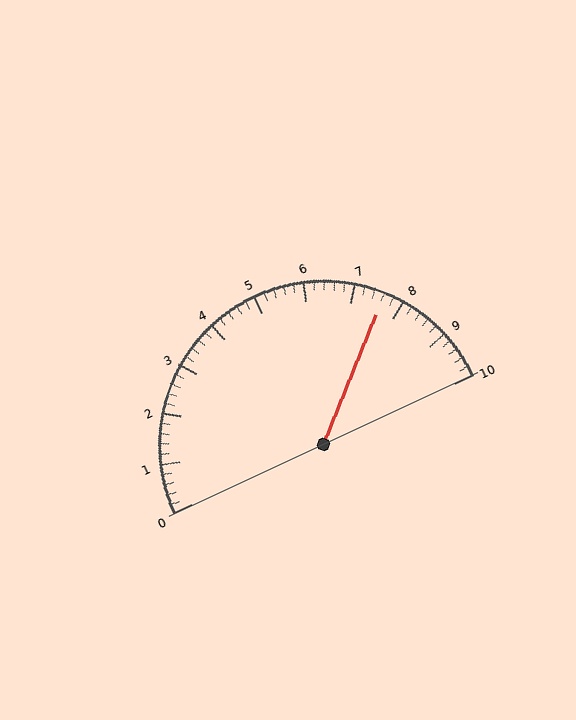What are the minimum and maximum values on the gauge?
The gauge ranges from 0 to 10.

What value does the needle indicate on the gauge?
The needle indicates approximately 7.6.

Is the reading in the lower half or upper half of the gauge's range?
The reading is in the upper half of the range (0 to 10).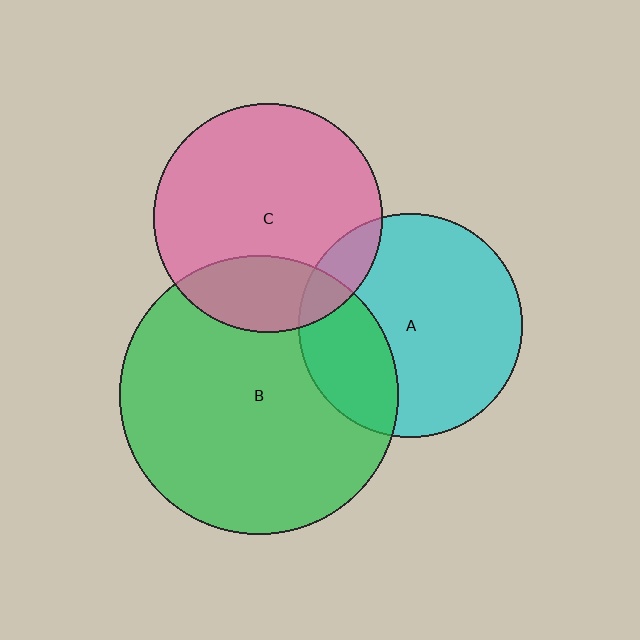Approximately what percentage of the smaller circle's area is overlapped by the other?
Approximately 10%.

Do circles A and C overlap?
Yes.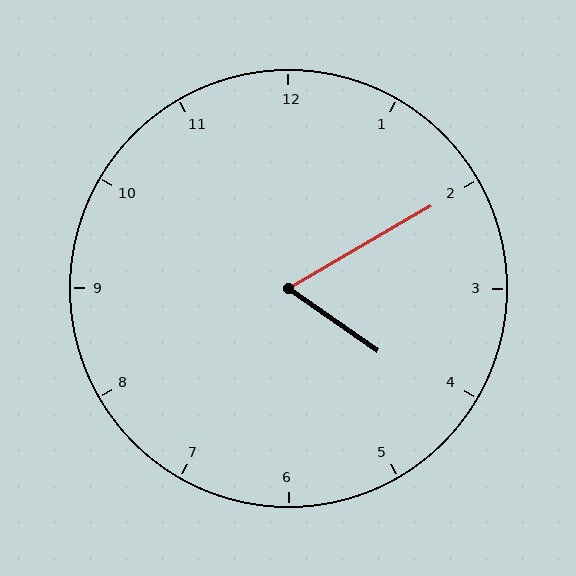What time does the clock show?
4:10.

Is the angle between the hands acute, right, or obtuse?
It is acute.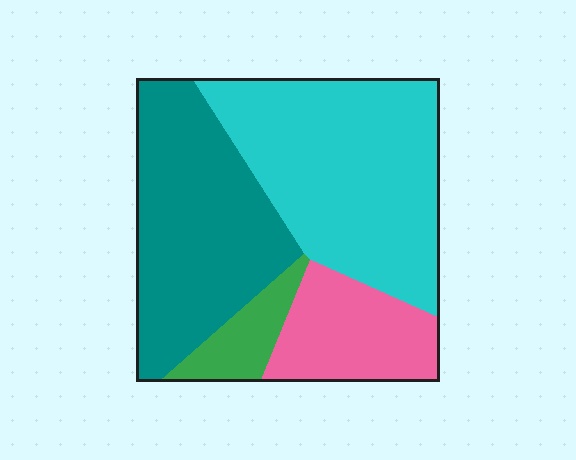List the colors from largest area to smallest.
From largest to smallest: cyan, teal, pink, green.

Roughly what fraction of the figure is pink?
Pink covers roughly 15% of the figure.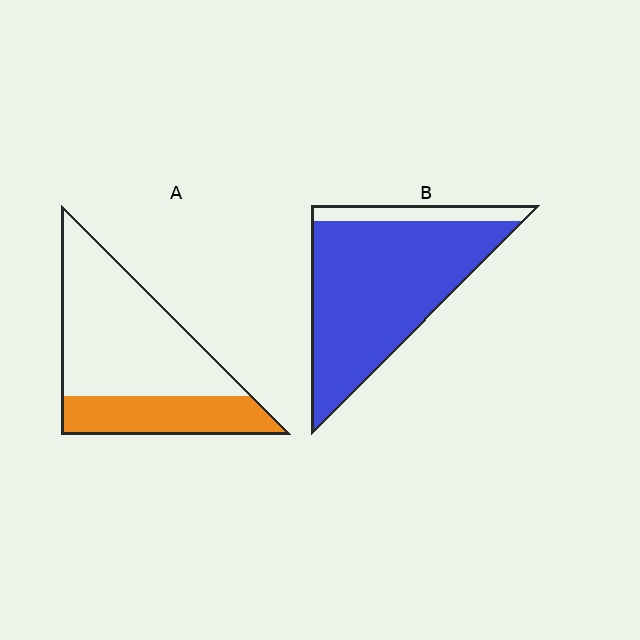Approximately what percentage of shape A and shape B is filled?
A is approximately 30% and B is approximately 85%.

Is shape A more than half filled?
No.